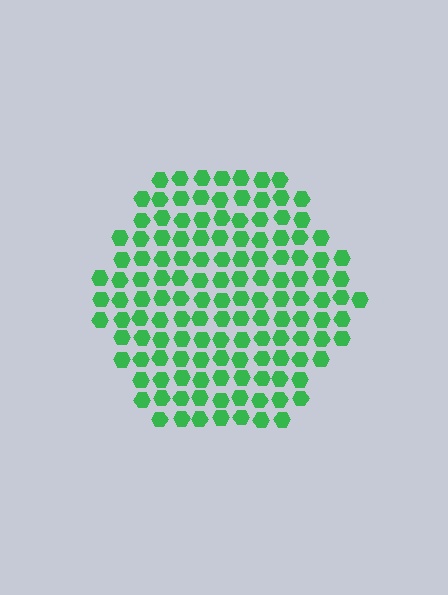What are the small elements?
The small elements are hexagons.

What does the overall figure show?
The overall figure shows a hexagon.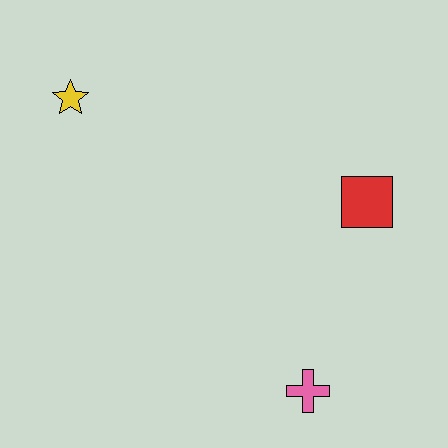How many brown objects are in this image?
There are no brown objects.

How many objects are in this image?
There are 3 objects.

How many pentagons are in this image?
There are no pentagons.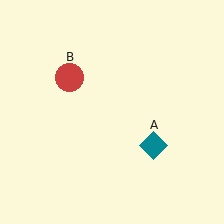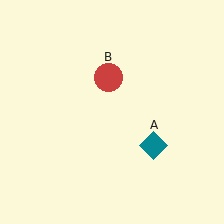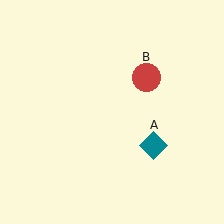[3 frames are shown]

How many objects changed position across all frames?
1 object changed position: red circle (object B).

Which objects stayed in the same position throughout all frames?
Teal diamond (object A) remained stationary.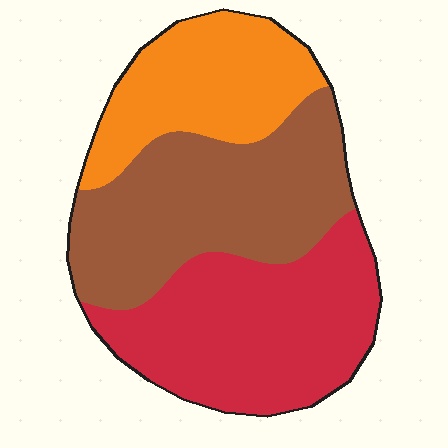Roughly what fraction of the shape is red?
Red takes up between a quarter and a half of the shape.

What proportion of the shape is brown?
Brown covers about 40% of the shape.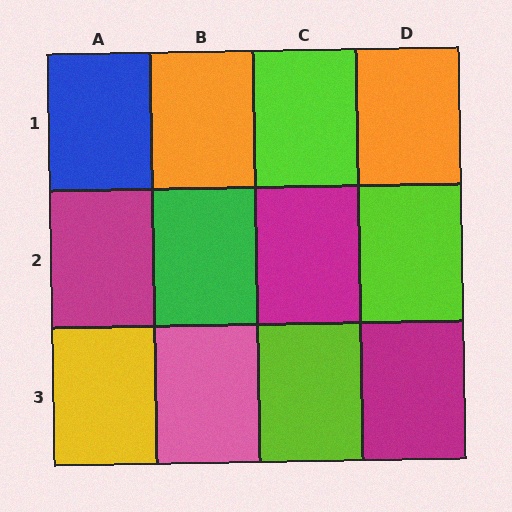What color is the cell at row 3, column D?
Magenta.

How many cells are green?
1 cell is green.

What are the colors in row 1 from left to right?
Blue, orange, lime, orange.